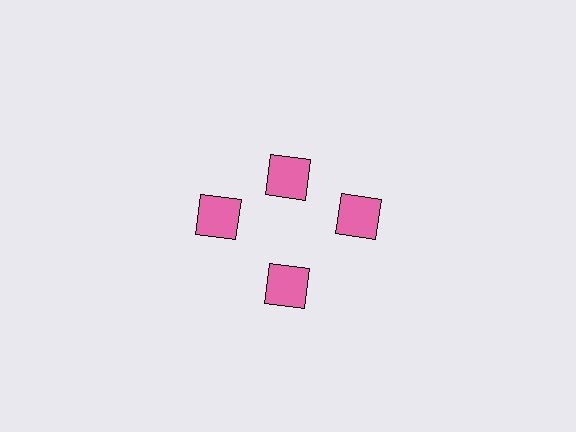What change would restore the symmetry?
The symmetry would be restored by moving it outward, back onto the ring so that all 4 squares sit at equal angles and equal distance from the center.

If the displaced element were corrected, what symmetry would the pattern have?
It would have 4-fold rotational symmetry — the pattern would map onto itself every 90 degrees.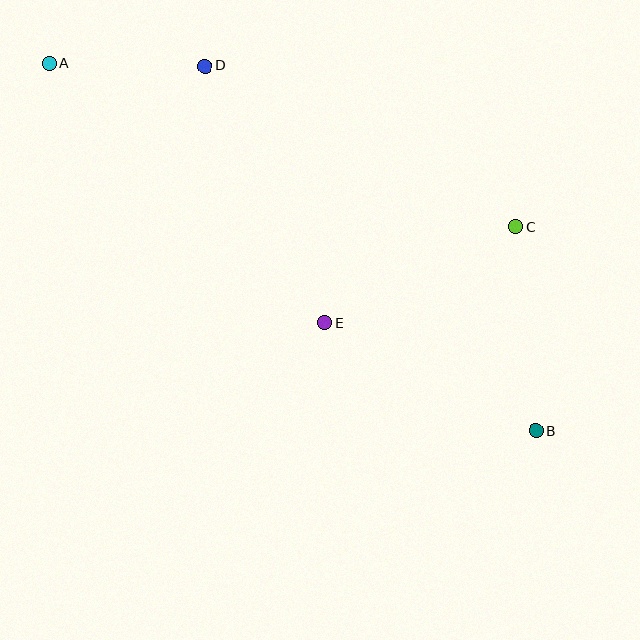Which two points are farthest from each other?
Points A and B are farthest from each other.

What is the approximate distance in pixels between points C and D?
The distance between C and D is approximately 350 pixels.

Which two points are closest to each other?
Points A and D are closest to each other.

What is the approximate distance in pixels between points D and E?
The distance between D and E is approximately 283 pixels.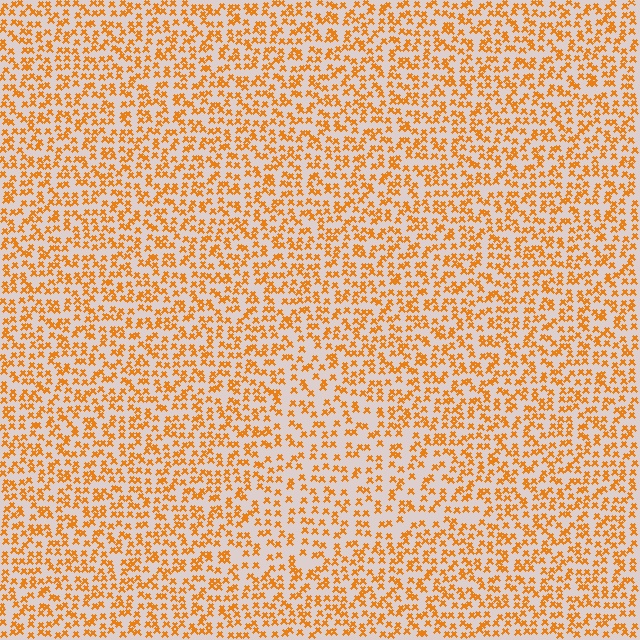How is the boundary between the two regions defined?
The boundary is defined by a change in element density (approximately 1.5x ratio). All elements are the same color, size, and shape.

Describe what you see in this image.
The image contains small orange elements arranged at two different densities. A triangle-shaped region is visible where the elements are less densely packed than the surrounding area.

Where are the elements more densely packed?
The elements are more densely packed outside the triangle boundary.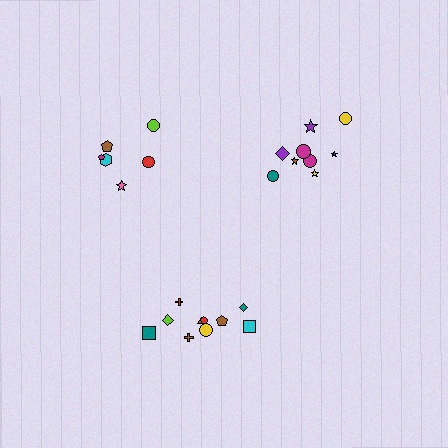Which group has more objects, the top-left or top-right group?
The top-right group.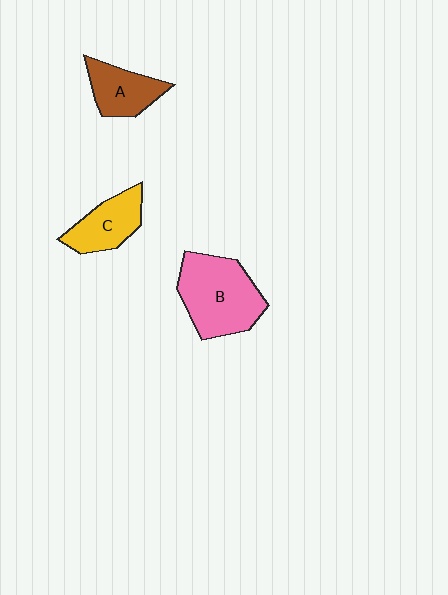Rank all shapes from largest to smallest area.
From largest to smallest: B (pink), C (yellow), A (brown).